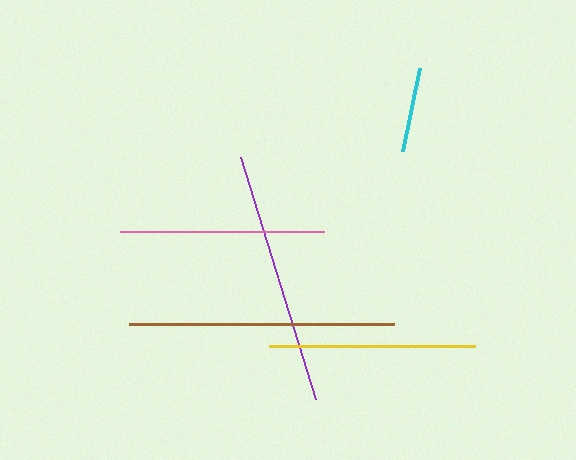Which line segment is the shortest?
The cyan line is the shortest at approximately 84 pixels.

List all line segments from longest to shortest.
From longest to shortest: brown, purple, yellow, pink, cyan.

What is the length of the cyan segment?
The cyan segment is approximately 84 pixels long.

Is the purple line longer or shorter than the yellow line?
The purple line is longer than the yellow line.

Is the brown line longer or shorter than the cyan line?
The brown line is longer than the cyan line.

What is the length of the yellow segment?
The yellow segment is approximately 206 pixels long.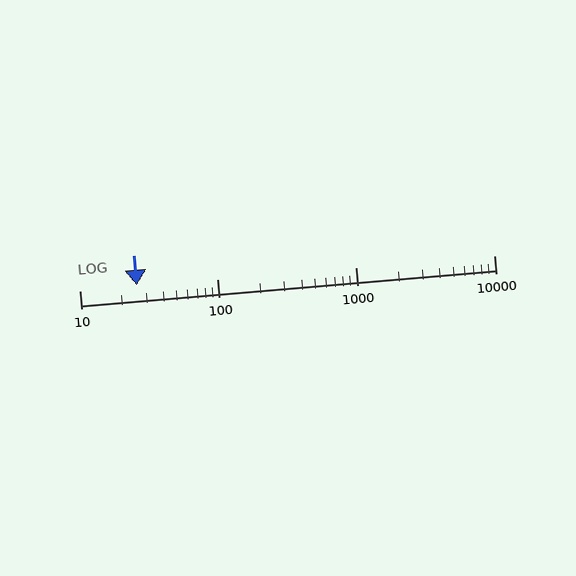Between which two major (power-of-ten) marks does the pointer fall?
The pointer is between 10 and 100.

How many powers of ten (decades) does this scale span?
The scale spans 3 decades, from 10 to 10000.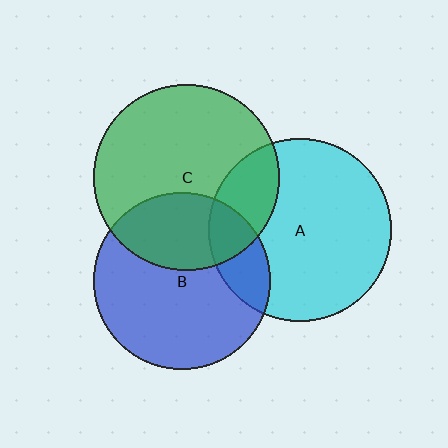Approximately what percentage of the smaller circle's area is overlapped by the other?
Approximately 35%.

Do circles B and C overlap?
Yes.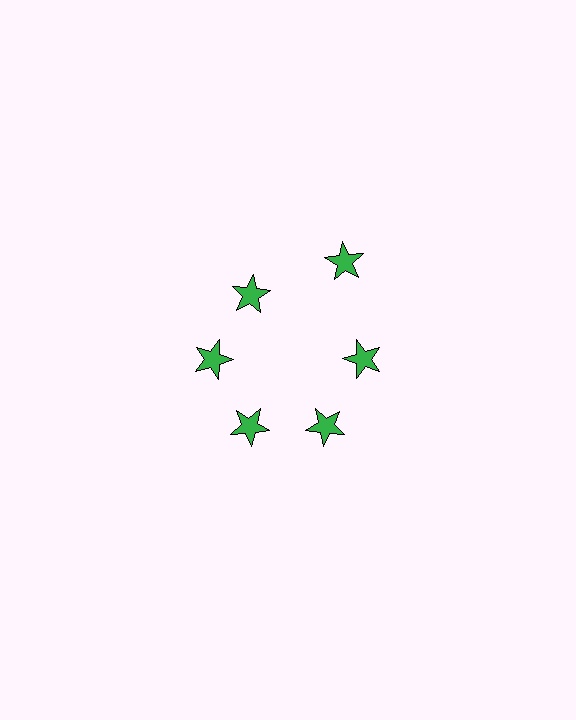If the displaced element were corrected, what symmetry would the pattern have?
It would have 6-fold rotational symmetry — the pattern would map onto itself every 60 degrees.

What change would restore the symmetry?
The symmetry would be restored by moving it inward, back onto the ring so that all 6 stars sit at equal angles and equal distance from the center.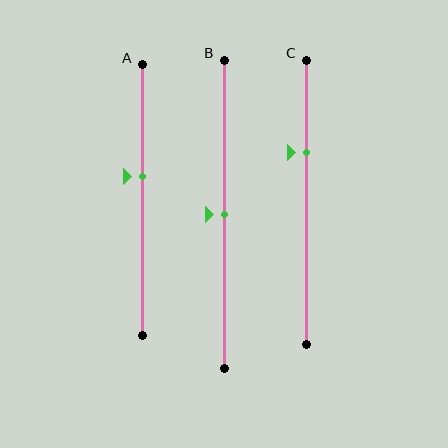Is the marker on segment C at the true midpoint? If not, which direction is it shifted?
No, the marker on segment C is shifted upward by about 18% of the segment length.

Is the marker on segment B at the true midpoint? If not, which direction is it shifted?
Yes, the marker on segment B is at the true midpoint.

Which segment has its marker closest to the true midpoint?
Segment B has its marker closest to the true midpoint.